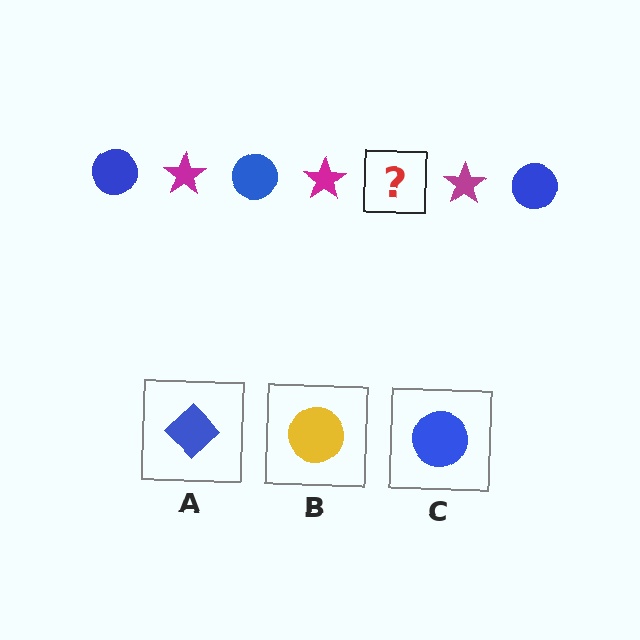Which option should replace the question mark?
Option C.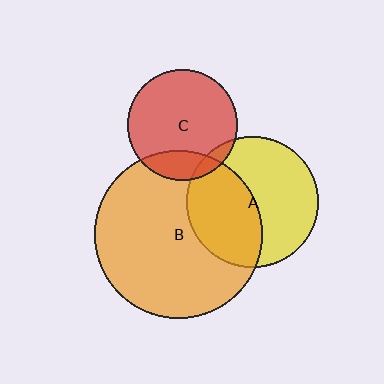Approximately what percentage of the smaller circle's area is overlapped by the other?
Approximately 20%.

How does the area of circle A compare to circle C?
Approximately 1.4 times.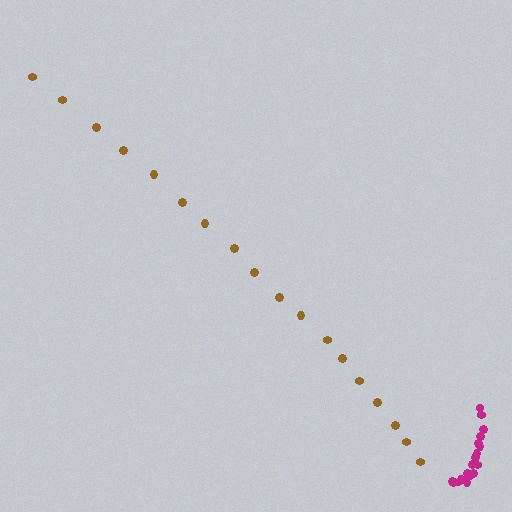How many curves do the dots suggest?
There are 2 distinct paths.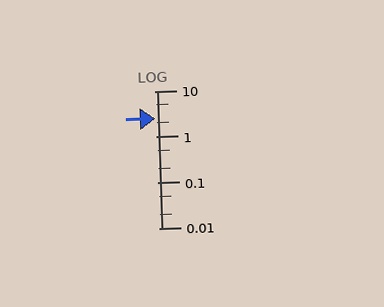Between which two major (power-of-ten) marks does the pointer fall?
The pointer is between 1 and 10.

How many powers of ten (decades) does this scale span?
The scale spans 3 decades, from 0.01 to 10.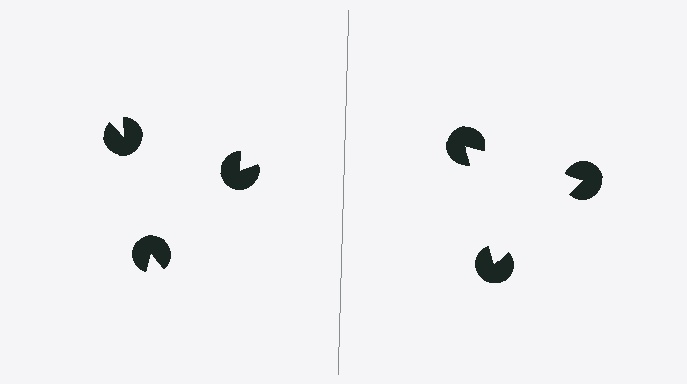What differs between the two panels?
The pac-man discs are positioned identically on both sides; only the wedge orientations differ. On the right they align to a triangle; on the left they are misaligned.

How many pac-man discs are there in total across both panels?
6 — 3 on each side.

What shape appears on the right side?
An illusory triangle.